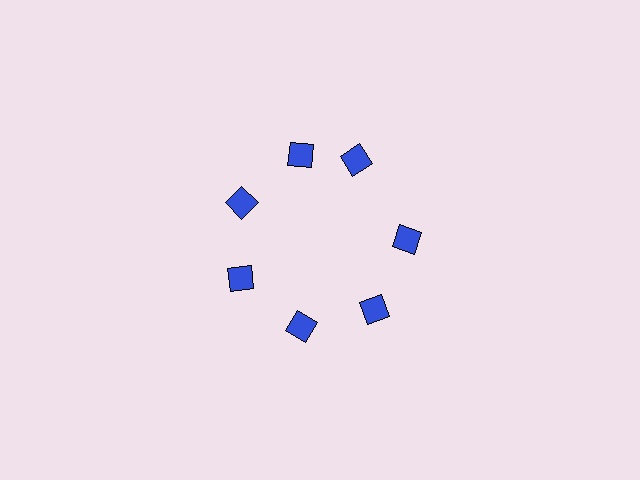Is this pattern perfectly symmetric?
No. The 7 blue diamonds are arranged in a ring, but one element near the 1 o'clock position is rotated out of alignment along the ring, breaking the 7-fold rotational symmetry.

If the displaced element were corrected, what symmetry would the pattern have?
It would have 7-fold rotational symmetry — the pattern would map onto itself every 51 degrees.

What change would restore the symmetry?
The symmetry would be restored by rotating it back into even spacing with its neighbors so that all 7 diamonds sit at equal angles and equal distance from the center.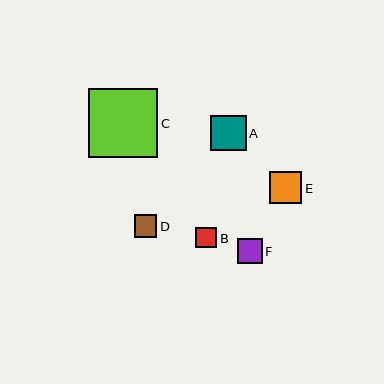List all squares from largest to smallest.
From largest to smallest: C, A, E, F, D, B.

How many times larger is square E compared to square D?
Square E is approximately 1.4 times the size of square D.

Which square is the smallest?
Square B is the smallest with a size of approximately 21 pixels.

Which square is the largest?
Square C is the largest with a size of approximately 70 pixels.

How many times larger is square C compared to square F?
Square C is approximately 2.8 times the size of square F.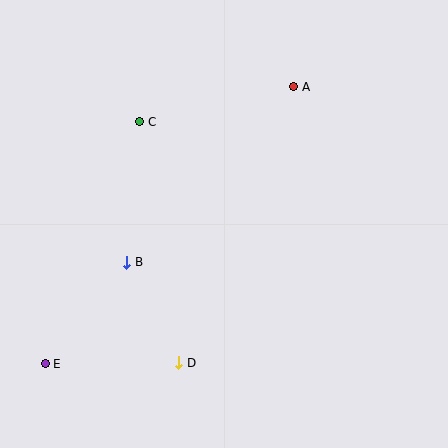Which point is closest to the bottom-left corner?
Point E is closest to the bottom-left corner.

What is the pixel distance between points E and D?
The distance between E and D is 133 pixels.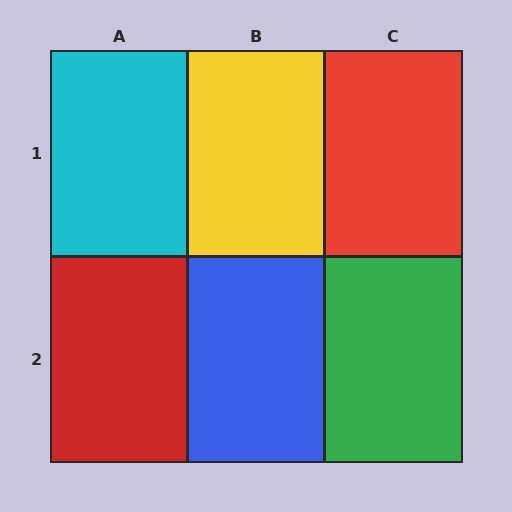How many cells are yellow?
1 cell is yellow.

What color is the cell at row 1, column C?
Red.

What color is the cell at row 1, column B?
Yellow.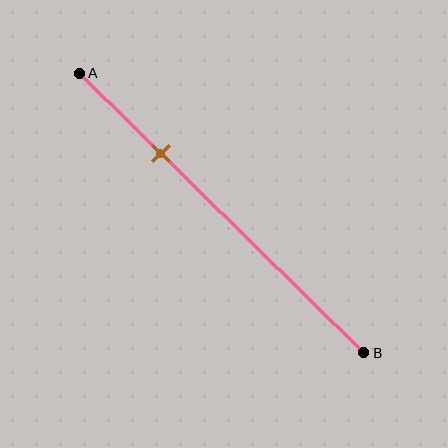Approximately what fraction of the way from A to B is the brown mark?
The brown mark is approximately 30% of the way from A to B.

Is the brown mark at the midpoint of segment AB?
No, the mark is at about 30% from A, not at the 50% midpoint.